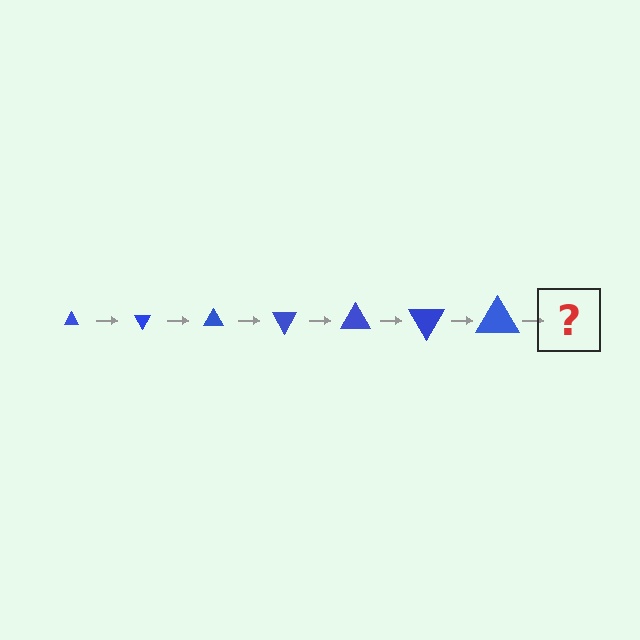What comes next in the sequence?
The next element should be a triangle, larger than the previous one and rotated 420 degrees from the start.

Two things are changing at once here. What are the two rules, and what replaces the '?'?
The two rules are that the triangle grows larger each step and it rotates 60 degrees each step. The '?' should be a triangle, larger than the previous one and rotated 420 degrees from the start.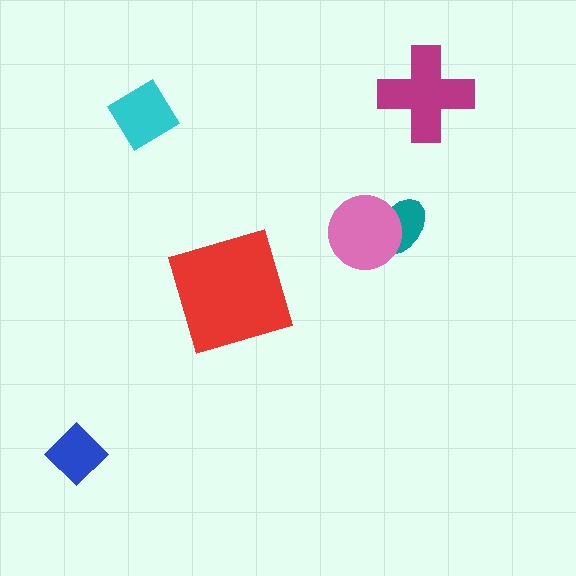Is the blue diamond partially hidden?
No, no other shape covers it.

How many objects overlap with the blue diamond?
0 objects overlap with the blue diamond.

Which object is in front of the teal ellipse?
The pink circle is in front of the teal ellipse.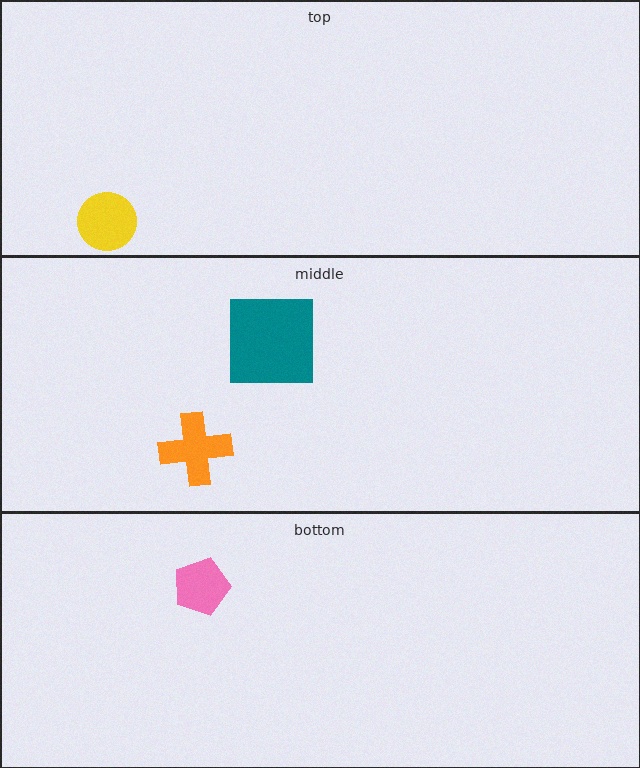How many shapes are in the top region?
1.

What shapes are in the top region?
The yellow circle.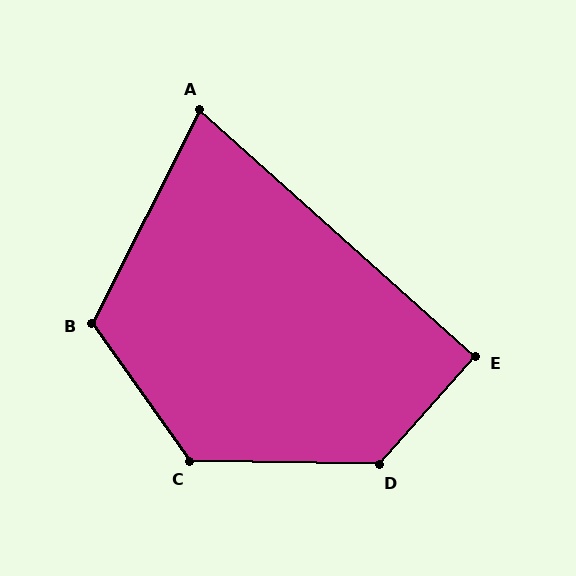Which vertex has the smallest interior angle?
A, at approximately 75 degrees.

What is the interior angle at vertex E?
Approximately 91 degrees (approximately right).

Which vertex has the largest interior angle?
D, at approximately 130 degrees.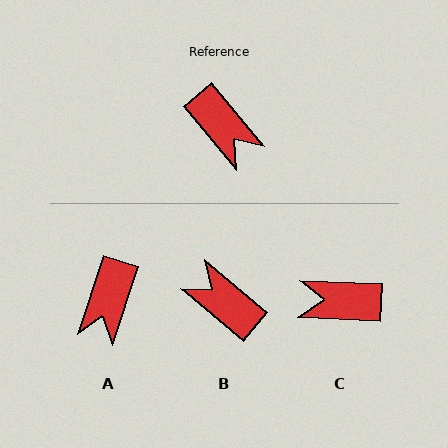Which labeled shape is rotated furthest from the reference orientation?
B, about 169 degrees away.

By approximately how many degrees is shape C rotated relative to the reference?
Approximately 132 degrees clockwise.